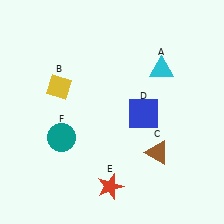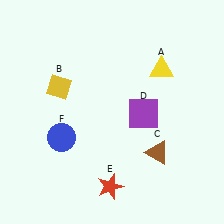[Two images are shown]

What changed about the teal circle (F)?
In Image 1, F is teal. In Image 2, it changed to blue.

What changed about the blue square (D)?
In Image 1, D is blue. In Image 2, it changed to purple.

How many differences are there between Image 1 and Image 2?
There are 3 differences between the two images.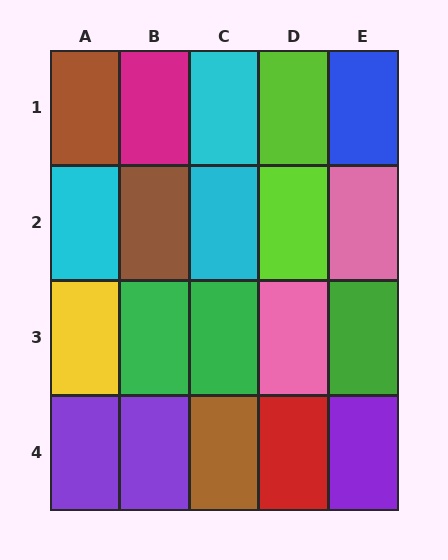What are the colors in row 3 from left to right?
Yellow, green, green, pink, green.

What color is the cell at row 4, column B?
Purple.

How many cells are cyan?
3 cells are cyan.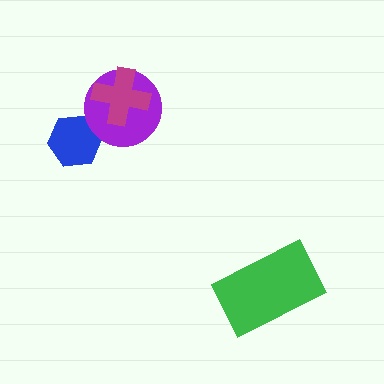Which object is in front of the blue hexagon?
The purple circle is in front of the blue hexagon.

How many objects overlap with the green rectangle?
0 objects overlap with the green rectangle.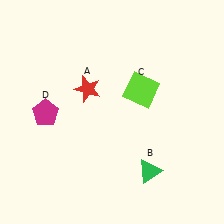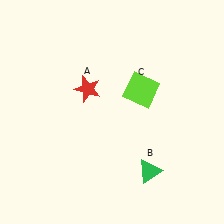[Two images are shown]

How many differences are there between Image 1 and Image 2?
There is 1 difference between the two images.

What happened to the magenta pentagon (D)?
The magenta pentagon (D) was removed in Image 2. It was in the bottom-left area of Image 1.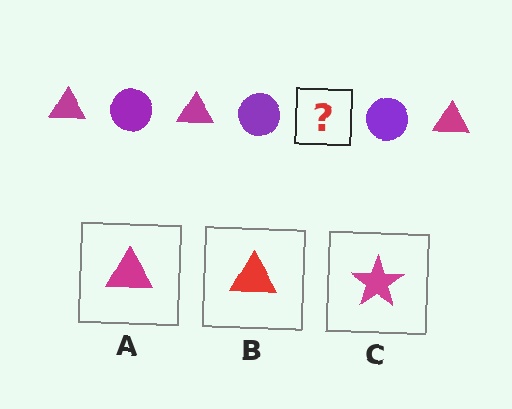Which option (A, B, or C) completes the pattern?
A.